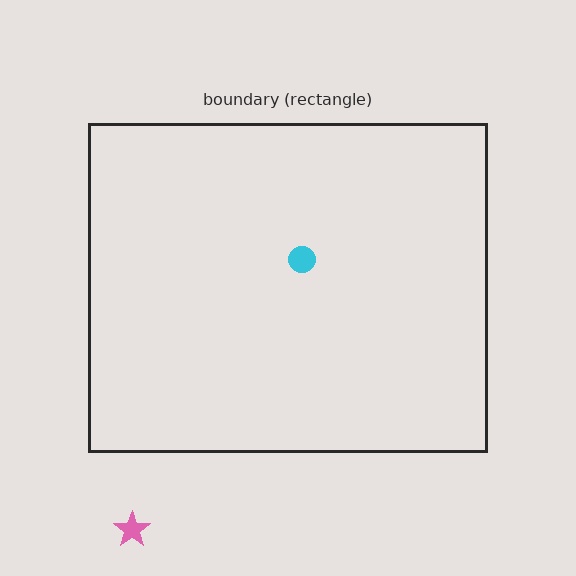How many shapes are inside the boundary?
1 inside, 1 outside.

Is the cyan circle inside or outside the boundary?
Inside.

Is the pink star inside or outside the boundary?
Outside.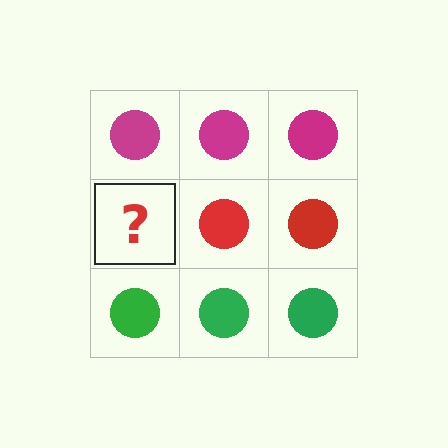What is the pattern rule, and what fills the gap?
The rule is that each row has a consistent color. The gap should be filled with a red circle.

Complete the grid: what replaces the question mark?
The question mark should be replaced with a red circle.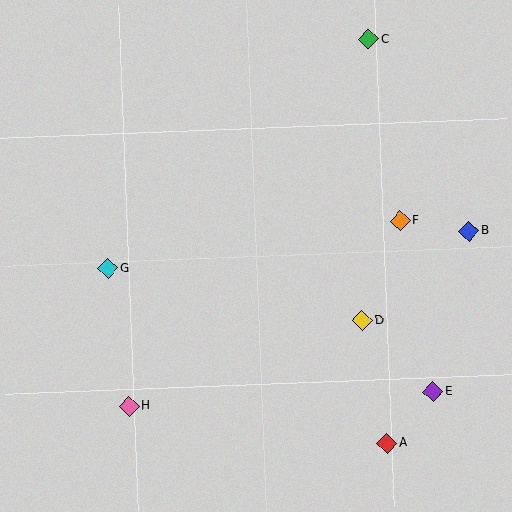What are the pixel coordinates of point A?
Point A is at (387, 443).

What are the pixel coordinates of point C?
Point C is at (369, 39).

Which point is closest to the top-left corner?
Point G is closest to the top-left corner.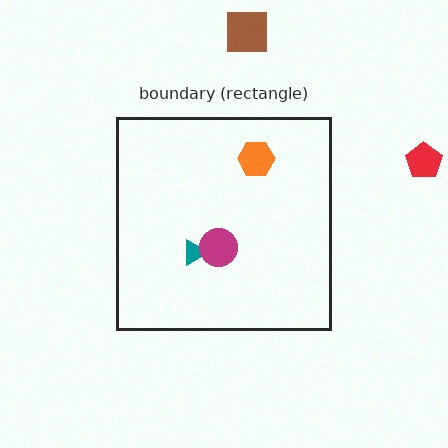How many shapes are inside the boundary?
3 inside, 2 outside.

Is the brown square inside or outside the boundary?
Outside.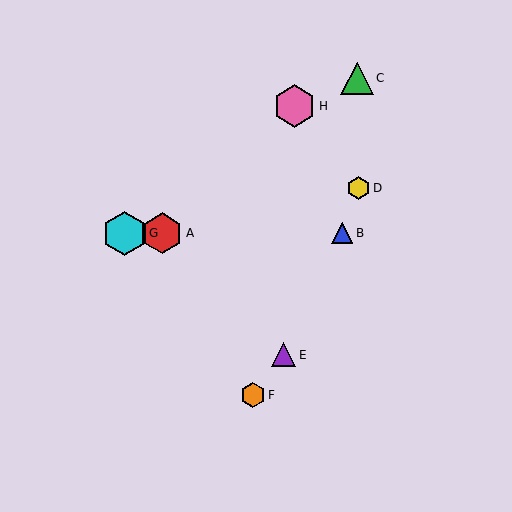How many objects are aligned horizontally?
3 objects (A, B, G) are aligned horizontally.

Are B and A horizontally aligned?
Yes, both are at y≈233.